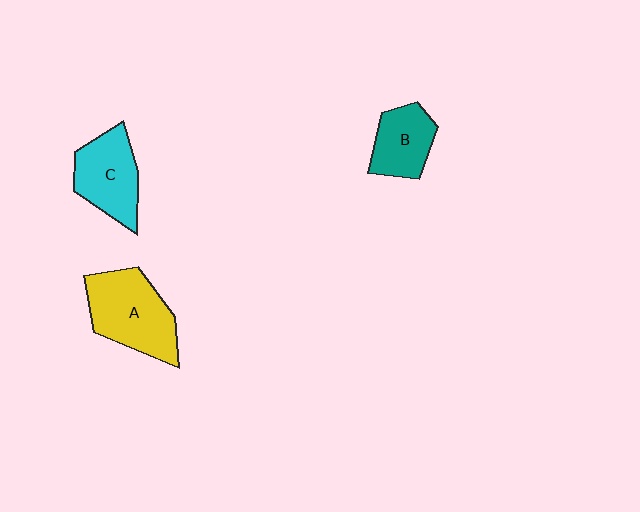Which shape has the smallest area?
Shape B (teal).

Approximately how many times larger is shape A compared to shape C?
Approximately 1.2 times.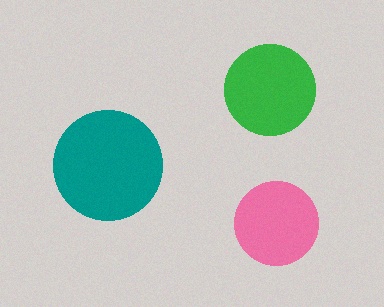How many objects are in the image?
There are 3 objects in the image.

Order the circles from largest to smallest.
the teal one, the green one, the pink one.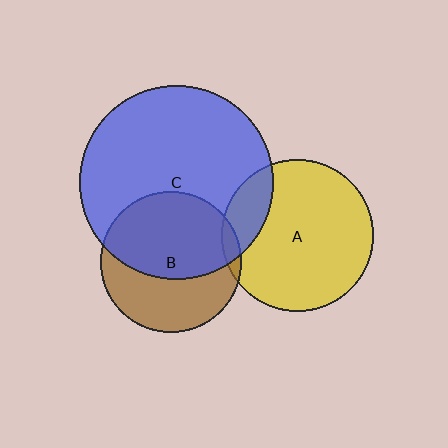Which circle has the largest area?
Circle C (blue).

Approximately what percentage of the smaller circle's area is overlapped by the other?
Approximately 15%.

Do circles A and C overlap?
Yes.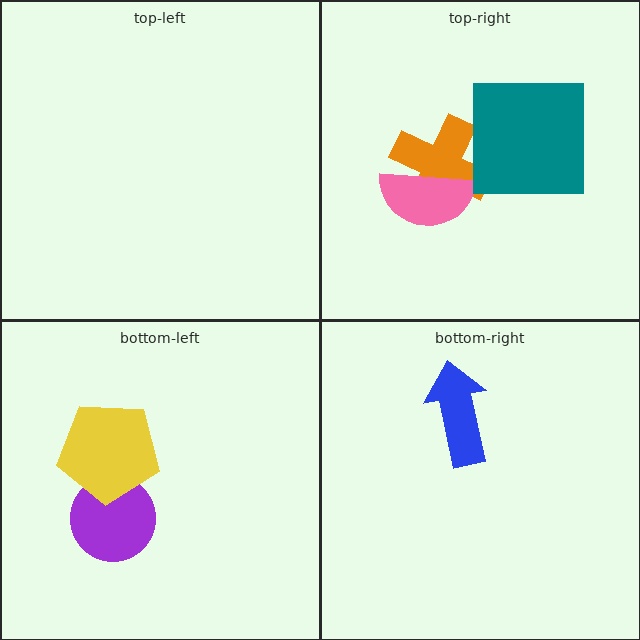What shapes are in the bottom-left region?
The purple circle, the yellow pentagon.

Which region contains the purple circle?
The bottom-left region.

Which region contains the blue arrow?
The bottom-right region.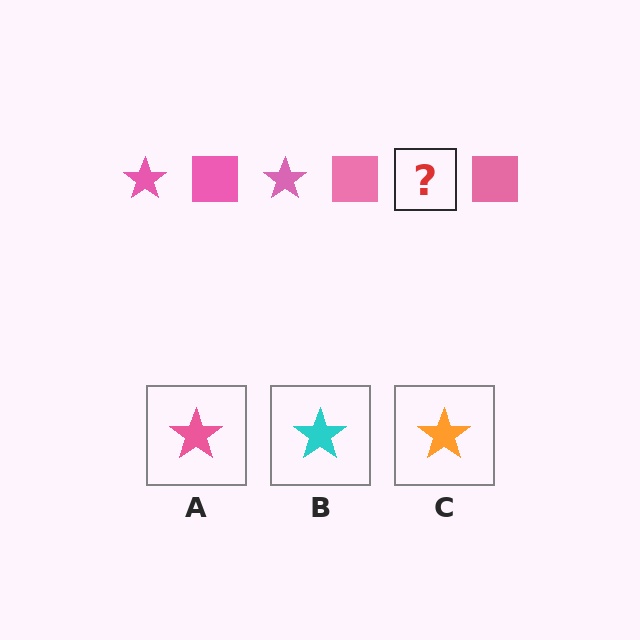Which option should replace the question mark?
Option A.